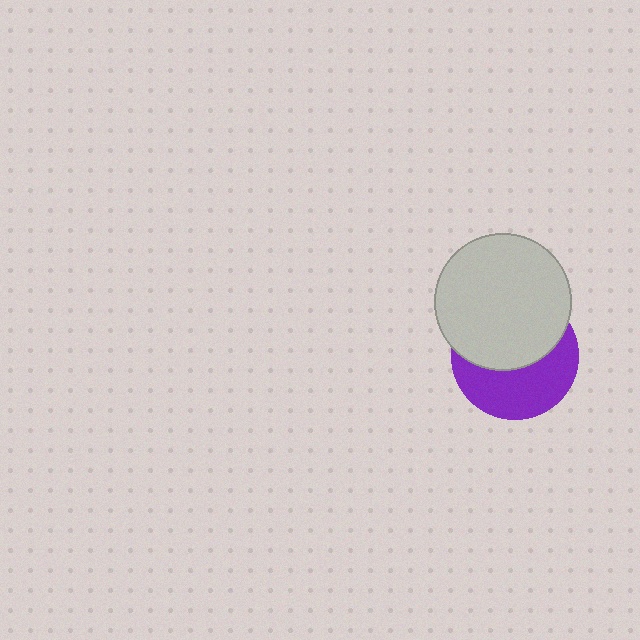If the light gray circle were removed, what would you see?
You would see the complete purple circle.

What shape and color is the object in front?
The object in front is a light gray circle.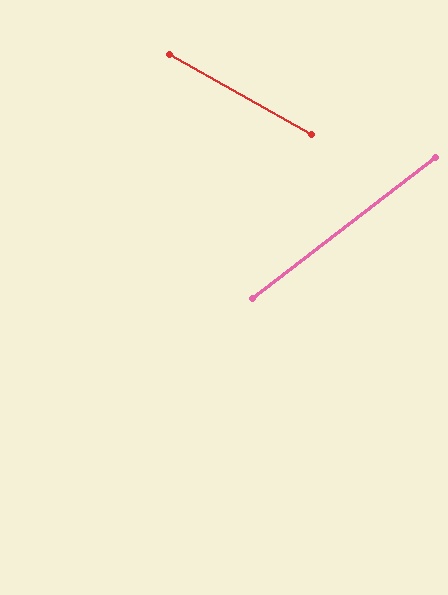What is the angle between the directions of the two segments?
Approximately 67 degrees.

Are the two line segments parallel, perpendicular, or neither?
Neither parallel nor perpendicular — they differ by about 67°.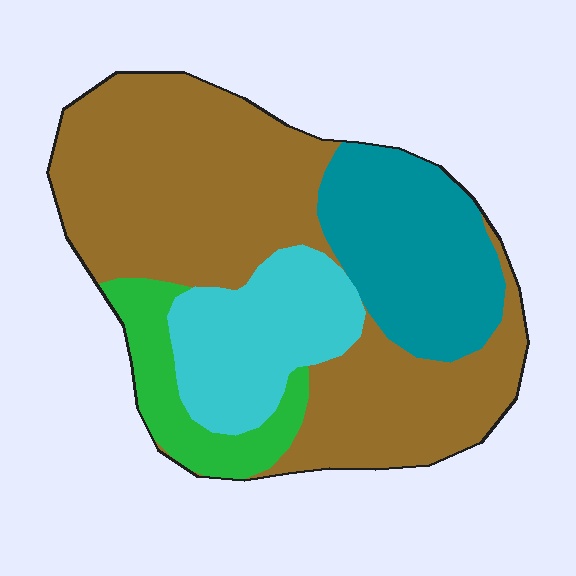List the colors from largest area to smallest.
From largest to smallest: brown, teal, cyan, green.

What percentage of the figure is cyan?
Cyan takes up about one sixth (1/6) of the figure.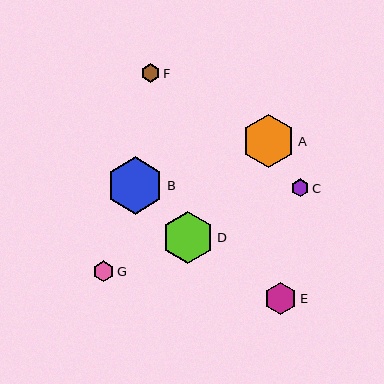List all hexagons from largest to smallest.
From largest to smallest: B, A, D, E, G, F, C.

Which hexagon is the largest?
Hexagon B is the largest with a size of approximately 57 pixels.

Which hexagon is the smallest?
Hexagon C is the smallest with a size of approximately 18 pixels.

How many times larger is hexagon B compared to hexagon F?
Hexagon B is approximately 3.1 times the size of hexagon F.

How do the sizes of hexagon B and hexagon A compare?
Hexagon B and hexagon A are approximately the same size.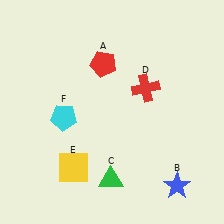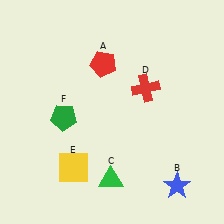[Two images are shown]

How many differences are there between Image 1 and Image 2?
There is 1 difference between the two images.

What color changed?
The pentagon (F) changed from cyan in Image 1 to green in Image 2.